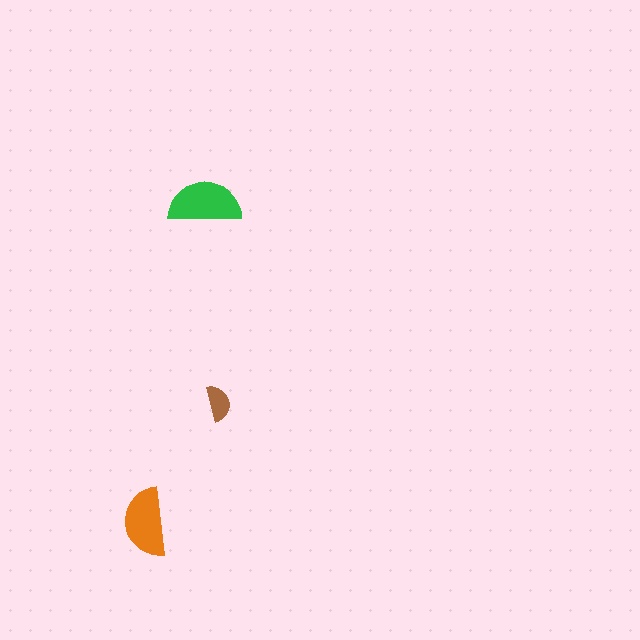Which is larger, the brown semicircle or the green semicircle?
The green one.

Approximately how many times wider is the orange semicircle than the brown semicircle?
About 2 times wider.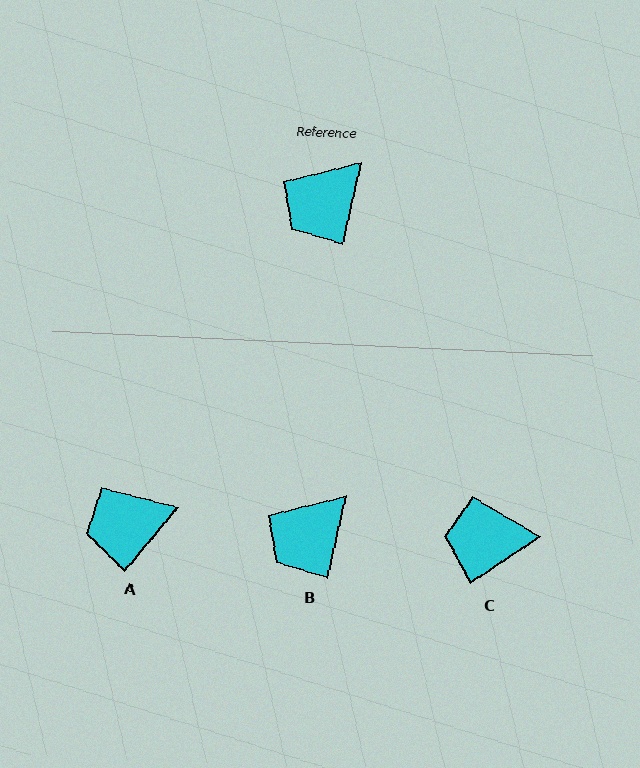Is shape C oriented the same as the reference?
No, it is off by about 44 degrees.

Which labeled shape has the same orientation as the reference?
B.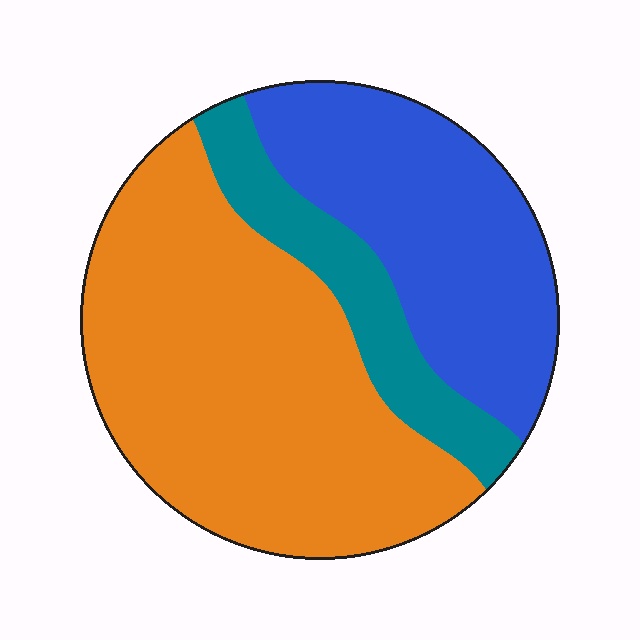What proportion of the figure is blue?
Blue covers 32% of the figure.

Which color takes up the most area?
Orange, at roughly 55%.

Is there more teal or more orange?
Orange.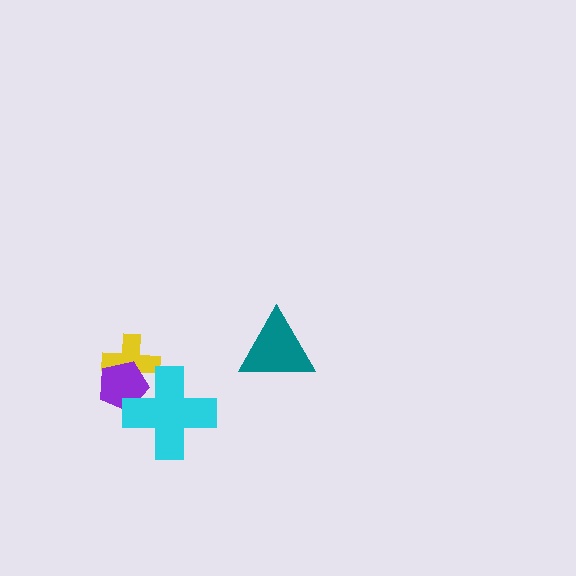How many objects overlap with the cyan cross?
2 objects overlap with the cyan cross.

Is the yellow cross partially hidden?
Yes, it is partially covered by another shape.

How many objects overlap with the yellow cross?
2 objects overlap with the yellow cross.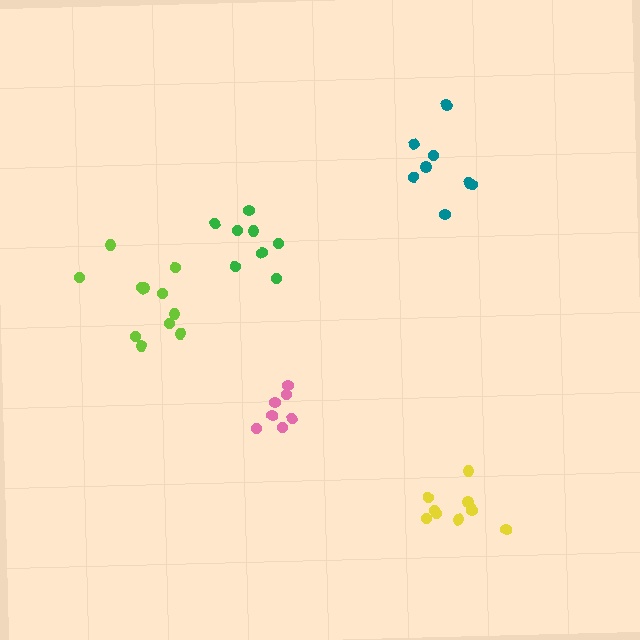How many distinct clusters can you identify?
There are 5 distinct clusters.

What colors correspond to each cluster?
The clusters are colored: yellow, pink, green, lime, teal.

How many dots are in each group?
Group 1: 10 dots, Group 2: 7 dots, Group 3: 8 dots, Group 4: 11 dots, Group 5: 8 dots (44 total).